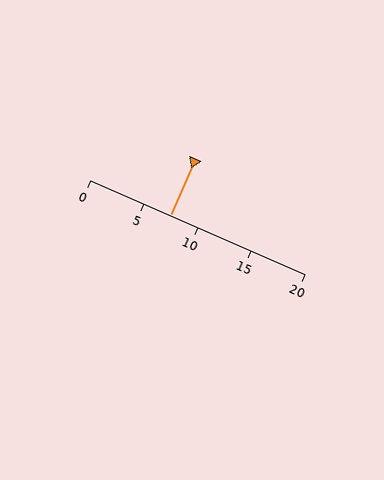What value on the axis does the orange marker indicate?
The marker indicates approximately 7.5.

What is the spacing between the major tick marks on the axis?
The major ticks are spaced 5 apart.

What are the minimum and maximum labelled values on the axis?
The axis runs from 0 to 20.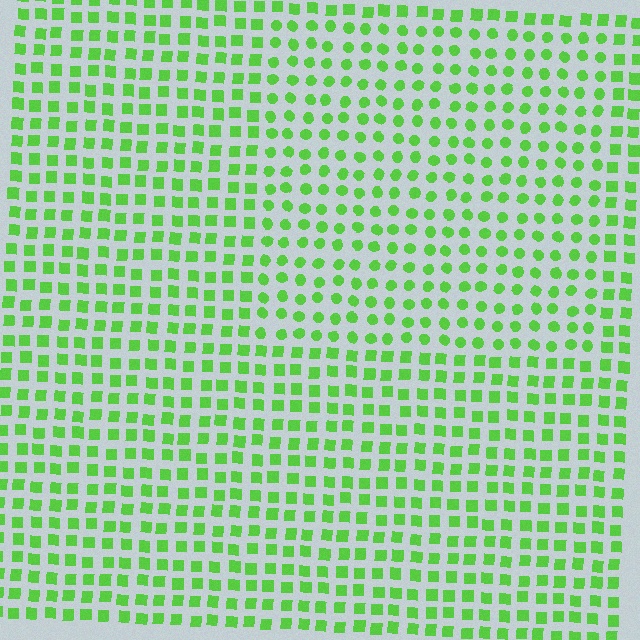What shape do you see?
I see a rectangle.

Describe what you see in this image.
The image is filled with small lime elements arranged in a uniform grid. A rectangle-shaped region contains circles, while the surrounding area contains squares. The boundary is defined purely by the change in element shape.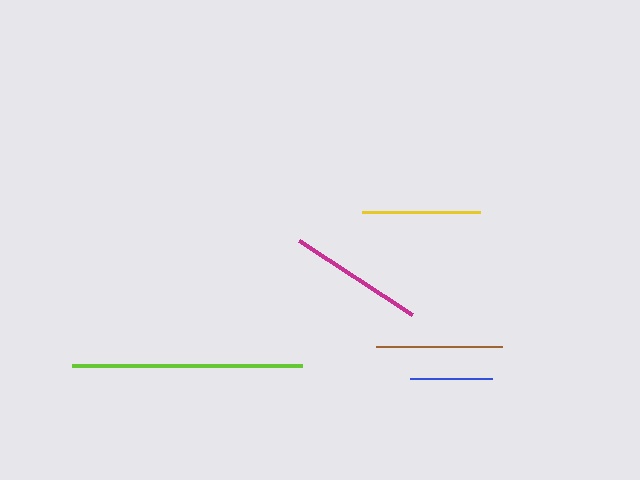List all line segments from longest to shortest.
From longest to shortest: lime, magenta, brown, yellow, blue.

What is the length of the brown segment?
The brown segment is approximately 126 pixels long.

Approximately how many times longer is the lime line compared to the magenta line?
The lime line is approximately 1.7 times the length of the magenta line.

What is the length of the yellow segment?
The yellow segment is approximately 118 pixels long.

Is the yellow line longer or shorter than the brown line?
The brown line is longer than the yellow line.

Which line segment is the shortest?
The blue line is the shortest at approximately 82 pixels.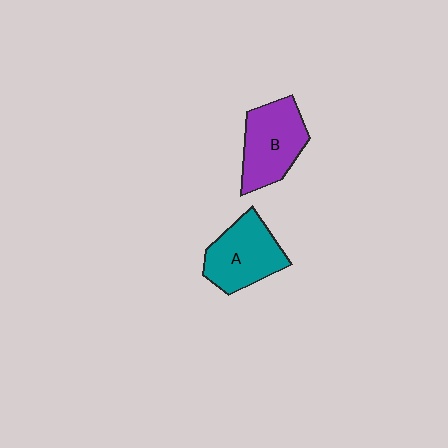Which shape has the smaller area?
Shape A (teal).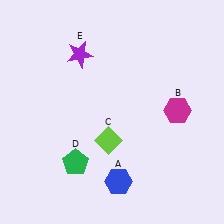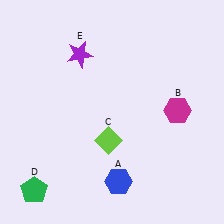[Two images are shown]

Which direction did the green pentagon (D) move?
The green pentagon (D) moved left.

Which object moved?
The green pentagon (D) moved left.